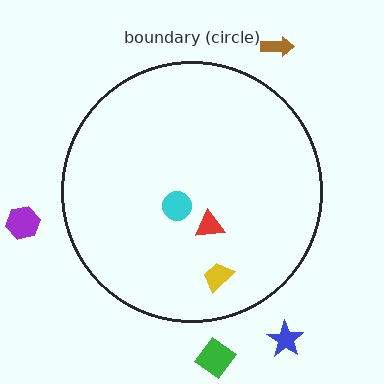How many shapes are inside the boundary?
3 inside, 4 outside.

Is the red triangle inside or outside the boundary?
Inside.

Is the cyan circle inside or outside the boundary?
Inside.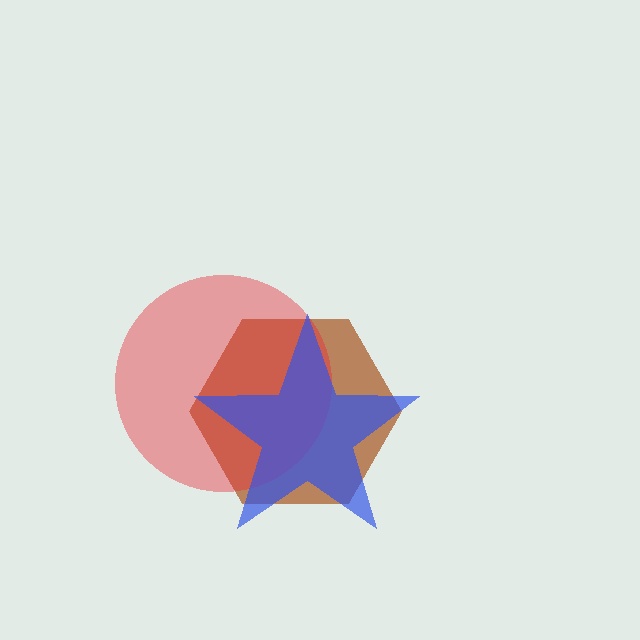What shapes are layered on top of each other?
The layered shapes are: a brown hexagon, a red circle, a blue star.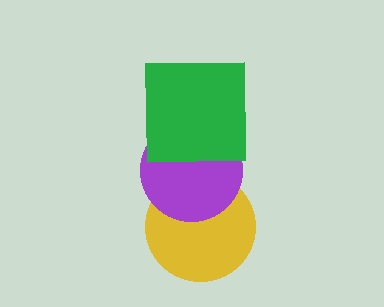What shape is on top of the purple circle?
The green square is on top of the purple circle.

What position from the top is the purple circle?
The purple circle is 2nd from the top.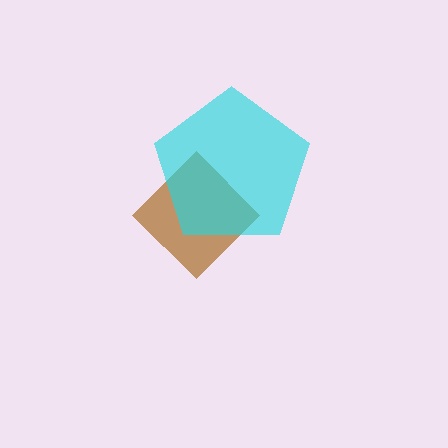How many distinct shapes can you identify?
There are 2 distinct shapes: a brown diamond, a cyan pentagon.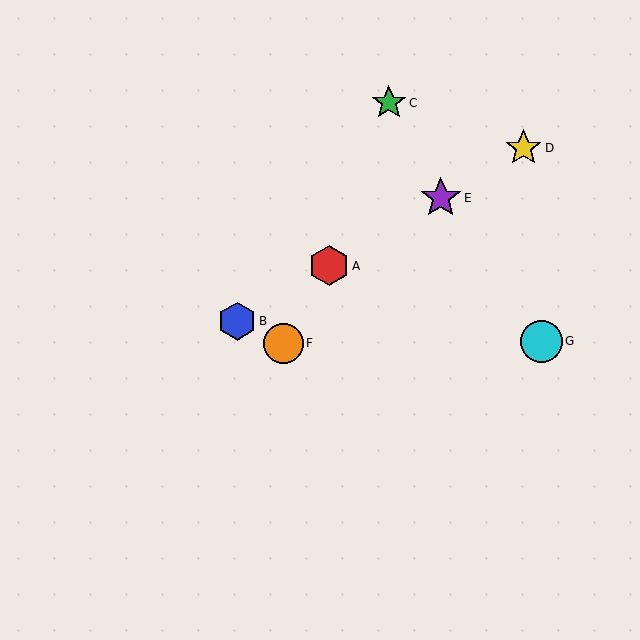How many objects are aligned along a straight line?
4 objects (A, B, D, E) are aligned along a straight line.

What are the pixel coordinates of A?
Object A is at (329, 266).